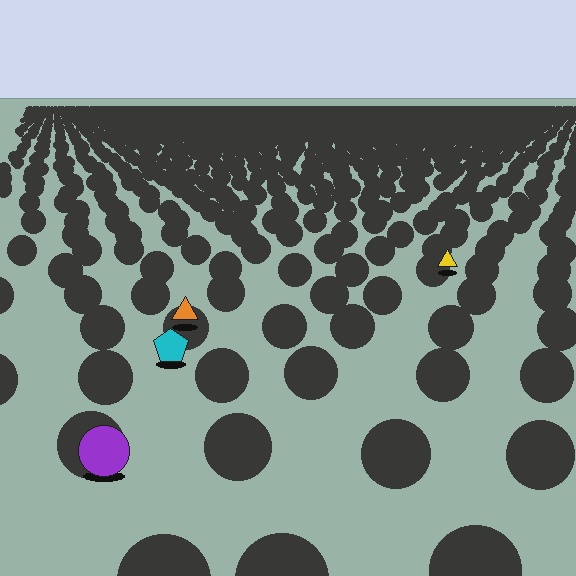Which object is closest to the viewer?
The purple circle is closest. The texture marks near it are larger and more spread out.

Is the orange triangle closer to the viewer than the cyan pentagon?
No. The cyan pentagon is closer — you can tell from the texture gradient: the ground texture is coarser near it.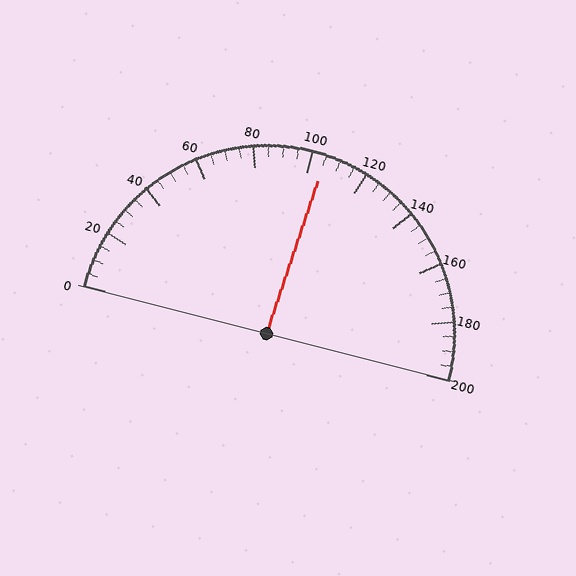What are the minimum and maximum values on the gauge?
The gauge ranges from 0 to 200.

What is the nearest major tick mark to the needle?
The nearest major tick mark is 100.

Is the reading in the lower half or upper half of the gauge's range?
The reading is in the upper half of the range (0 to 200).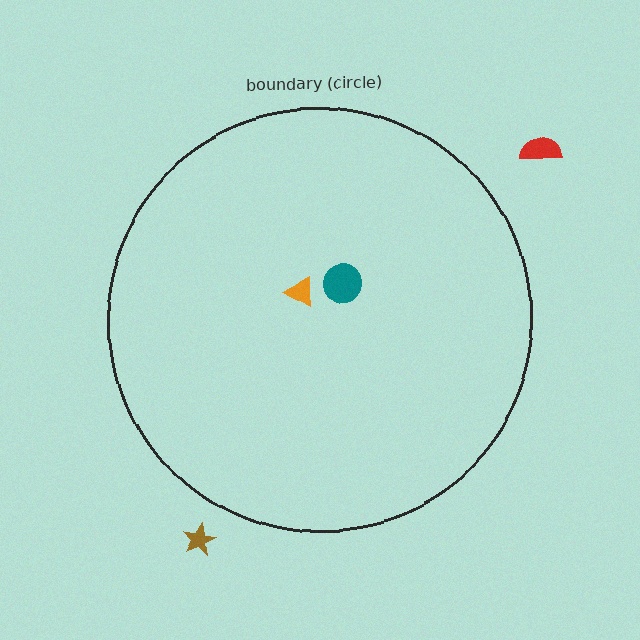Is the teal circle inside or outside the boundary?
Inside.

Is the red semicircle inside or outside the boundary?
Outside.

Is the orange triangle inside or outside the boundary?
Inside.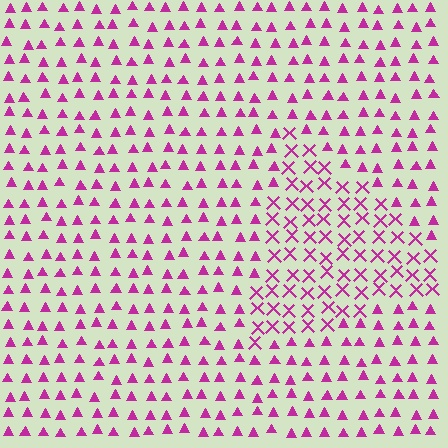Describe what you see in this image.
The image is filled with small magenta elements arranged in a uniform grid. A triangle-shaped region contains X marks, while the surrounding area contains triangles. The boundary is defined purely by the change in element shape.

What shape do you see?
I see a triangle.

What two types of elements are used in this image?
The image uses X marks inside the triangle region and triangles outside it.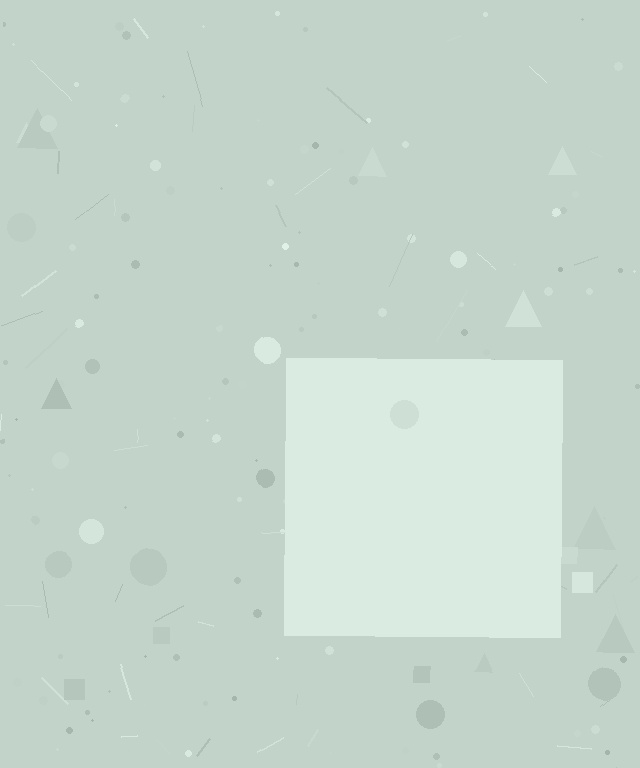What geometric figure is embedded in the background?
A square is embedded in the background.